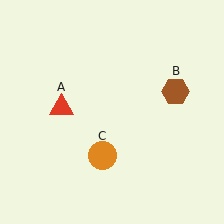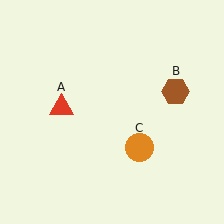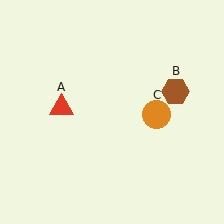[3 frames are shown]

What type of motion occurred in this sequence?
The orange circle (object C) rotated counterclockwise around the center of the scene.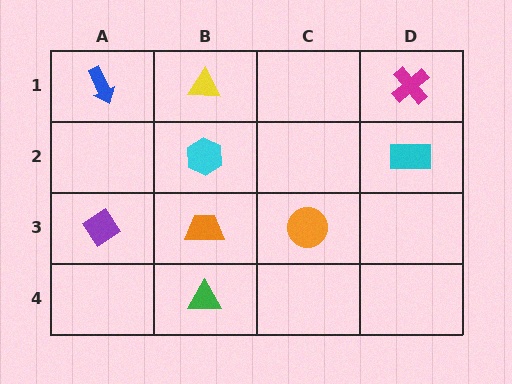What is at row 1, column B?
A yellow triangle.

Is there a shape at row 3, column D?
No, that cell is empty.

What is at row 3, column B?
An orange trapezoid.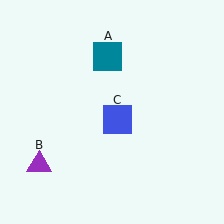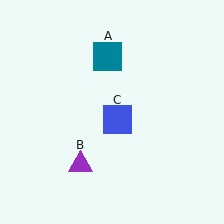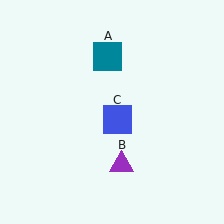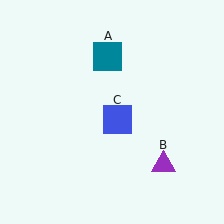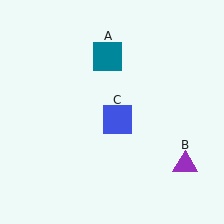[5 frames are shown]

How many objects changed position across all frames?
1 object changed position: purple triangle (object B).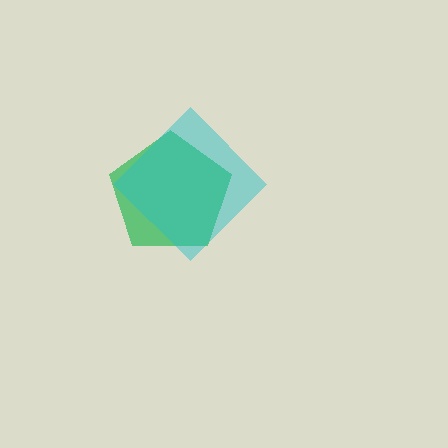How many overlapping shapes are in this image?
There are 2 overlapping shapes in the image.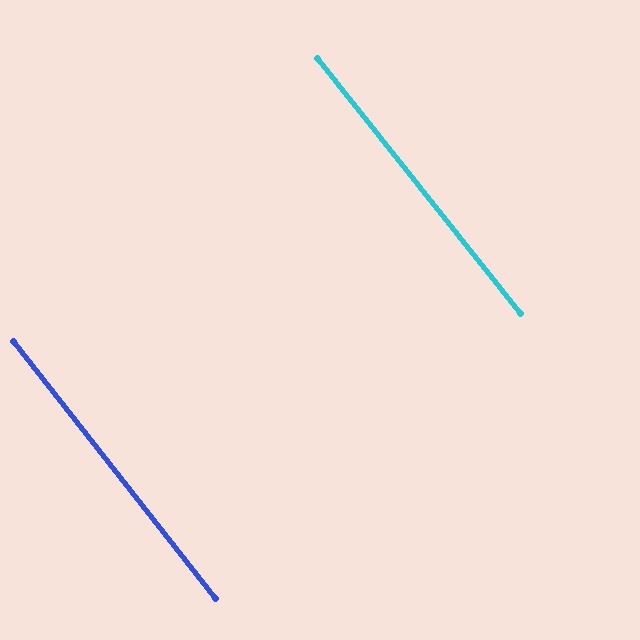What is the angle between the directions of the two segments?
Approximately 0 degrees.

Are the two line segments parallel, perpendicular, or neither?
Parallel — their directions differ by only 0.5°.